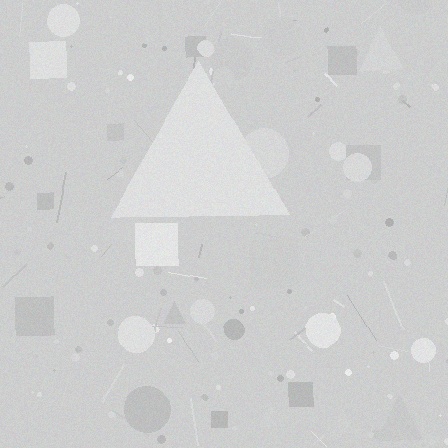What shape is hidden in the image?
A triangle is hidden in the image.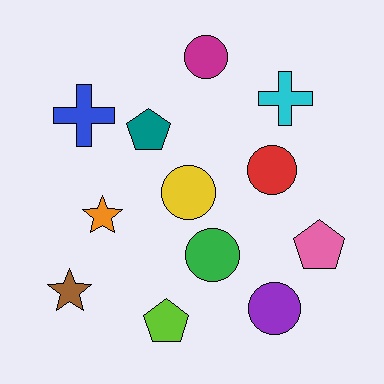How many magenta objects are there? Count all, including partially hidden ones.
There is 1 magenta object.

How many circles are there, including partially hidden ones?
There are 5 circles.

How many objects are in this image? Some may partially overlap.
There are 12 objects.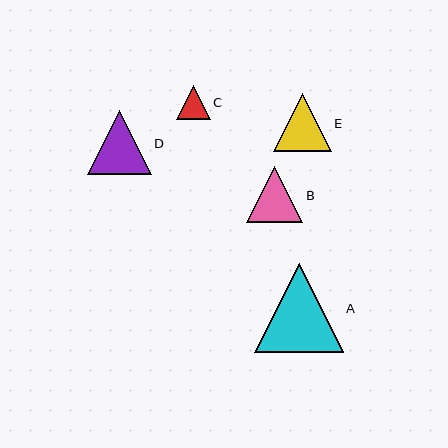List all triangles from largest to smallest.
From largest to smallest: A, D, E, B, C.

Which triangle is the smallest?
Triangle C is the smallest with a size of approximately 34 pixels.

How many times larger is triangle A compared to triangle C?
Triangle A is approximately 2.6 times the size of triangle C.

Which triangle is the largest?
Triangle A is the largest with a size of approximately 89 pixels.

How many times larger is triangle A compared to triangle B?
Triangle A is approximately 1.6 times the size of triangle B.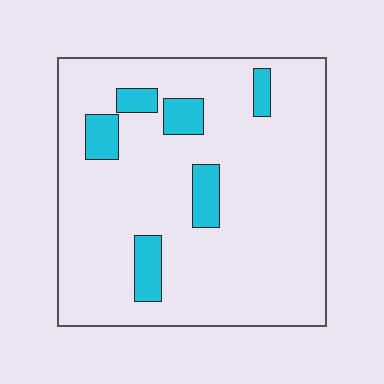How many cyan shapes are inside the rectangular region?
6.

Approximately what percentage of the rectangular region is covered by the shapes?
Approximately 10%.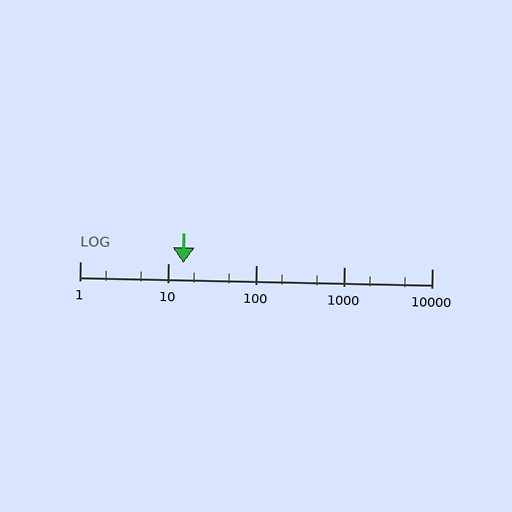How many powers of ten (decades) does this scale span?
The scale spans 4 decades, from 1 to 10000.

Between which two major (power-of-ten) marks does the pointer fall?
The pointer is between 10 and 100.